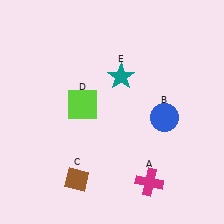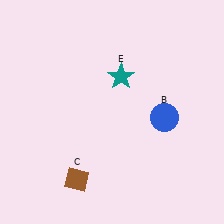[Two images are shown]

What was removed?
The magenta cross (A), the lime square (D) were removed in Image 2.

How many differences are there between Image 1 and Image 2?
There are 2 differences between the two images.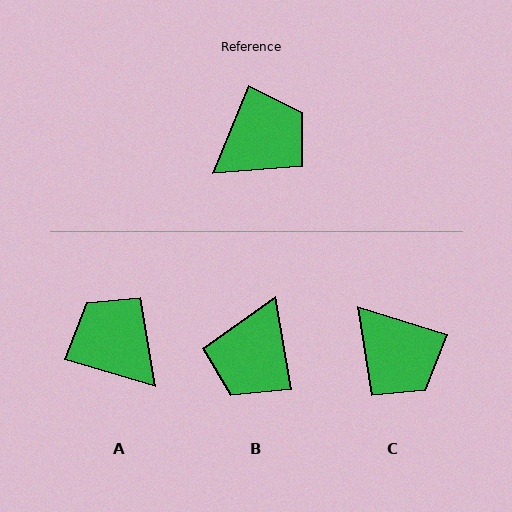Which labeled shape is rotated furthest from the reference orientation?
B, about 149 degrees away.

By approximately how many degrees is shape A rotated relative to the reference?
Approximately 95 degrees counter-clockwise.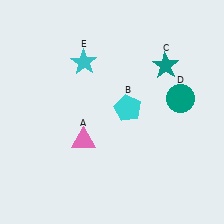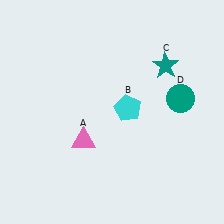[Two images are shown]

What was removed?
The cyan star (E) was removed in Image 2.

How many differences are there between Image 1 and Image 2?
There is 1 difference between the two images.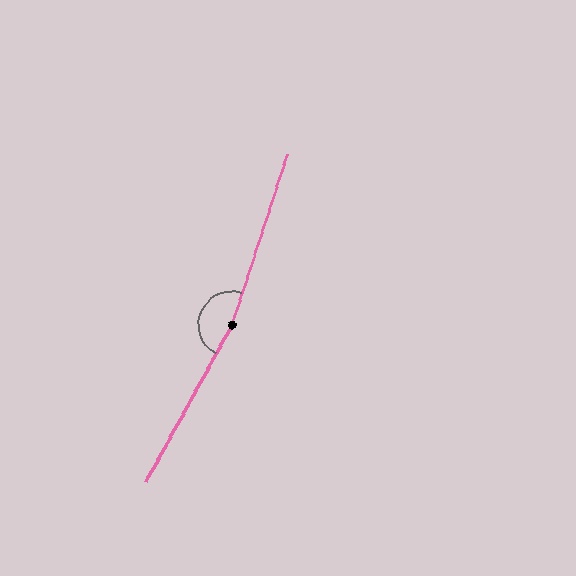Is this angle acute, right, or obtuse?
It is obtuse.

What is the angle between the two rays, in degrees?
Approximately 170 degrees.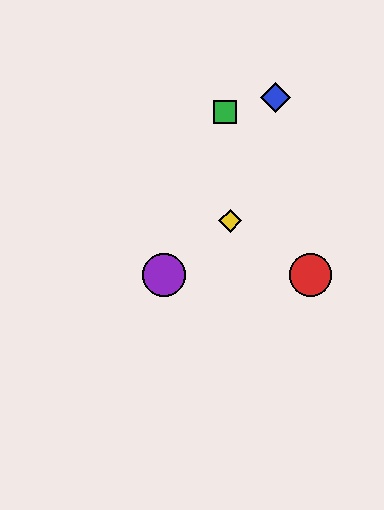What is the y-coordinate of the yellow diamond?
The yellow diamond is at y≈221.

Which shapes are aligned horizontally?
The red circle, the purple circle are aligned horizontally.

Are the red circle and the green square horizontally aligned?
No, the red circle is at y≈275 and the green square is at y≈112.